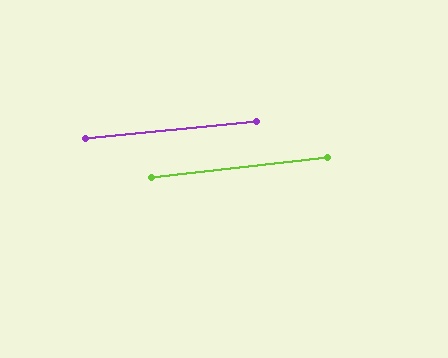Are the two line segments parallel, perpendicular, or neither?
Parallel — their directions differ by only 0.7°.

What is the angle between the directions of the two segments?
Approximately 1 degree.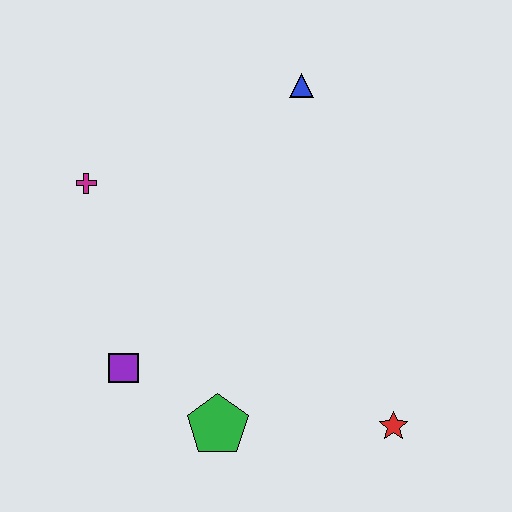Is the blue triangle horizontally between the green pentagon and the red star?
Yes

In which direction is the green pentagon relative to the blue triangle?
The green pentagon is below the blue triangle.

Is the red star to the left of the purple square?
No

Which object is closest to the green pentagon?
The purple square is closest to the green pentagon.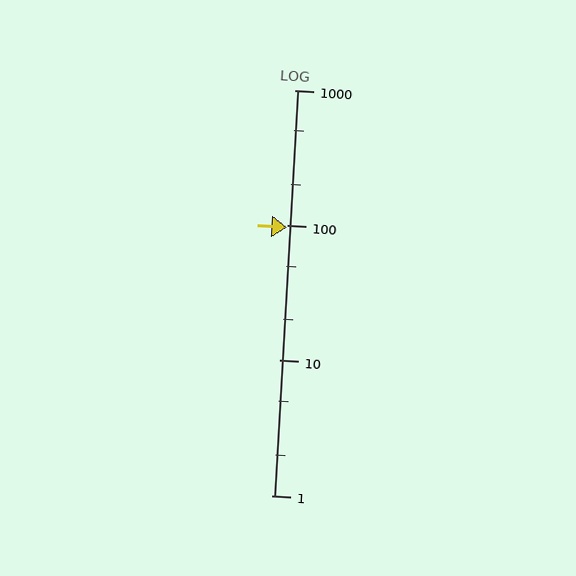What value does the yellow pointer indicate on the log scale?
The pointer indicates approximately 97.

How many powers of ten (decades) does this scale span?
The scale spans 3 decades, from 1 to 1000.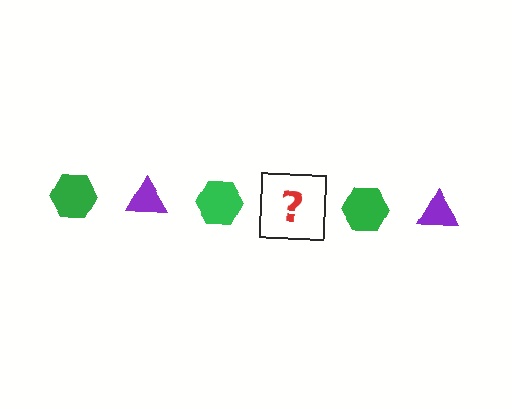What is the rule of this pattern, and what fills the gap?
The rule is that the pattern alternates between green hexagon and purple triangle. The gap should be filled with a purple triangle.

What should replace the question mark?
The question mark should be replaced with a purple triangle.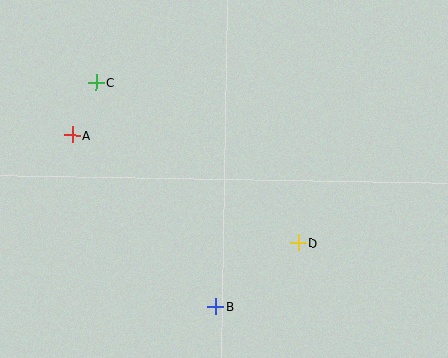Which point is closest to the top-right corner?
Point D is closest to the top-right corner.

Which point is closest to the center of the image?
Point D at (298, 243) is closest to the center.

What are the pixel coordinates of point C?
Point C is at (96, 83).